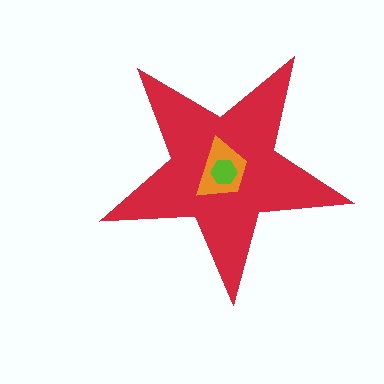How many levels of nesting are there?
3.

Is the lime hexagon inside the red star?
Yes.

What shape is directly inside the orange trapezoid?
The lime hexagon.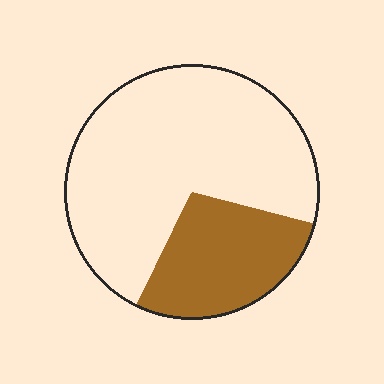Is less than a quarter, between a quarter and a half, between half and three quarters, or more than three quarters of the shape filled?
Between a quarter and a half.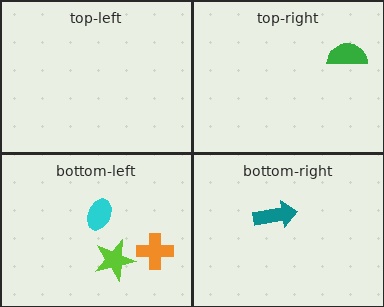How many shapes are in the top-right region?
1.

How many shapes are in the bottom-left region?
3.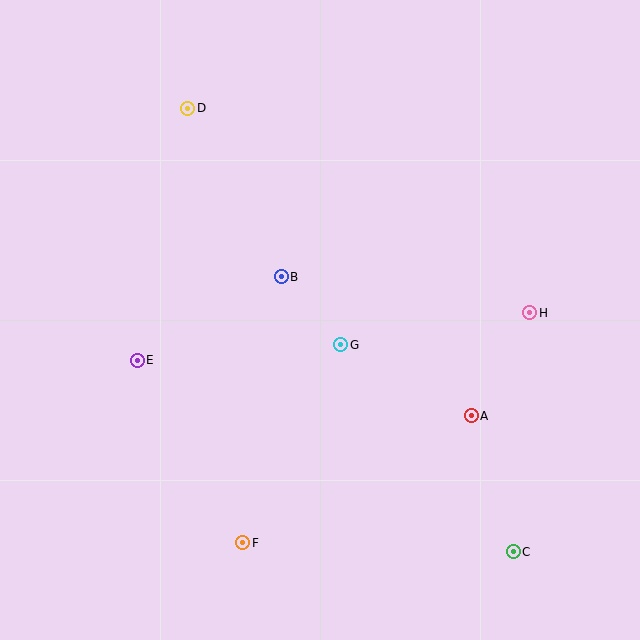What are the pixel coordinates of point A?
Point A is at (471, 416).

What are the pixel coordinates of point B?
Point B is at (281, 277).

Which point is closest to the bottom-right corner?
Point C is closest to the bottom-right corner.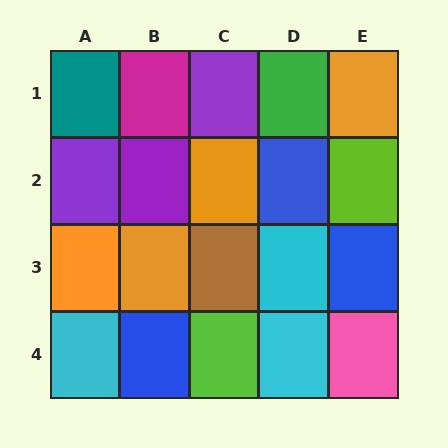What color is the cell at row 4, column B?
Blue.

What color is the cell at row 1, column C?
Purple.